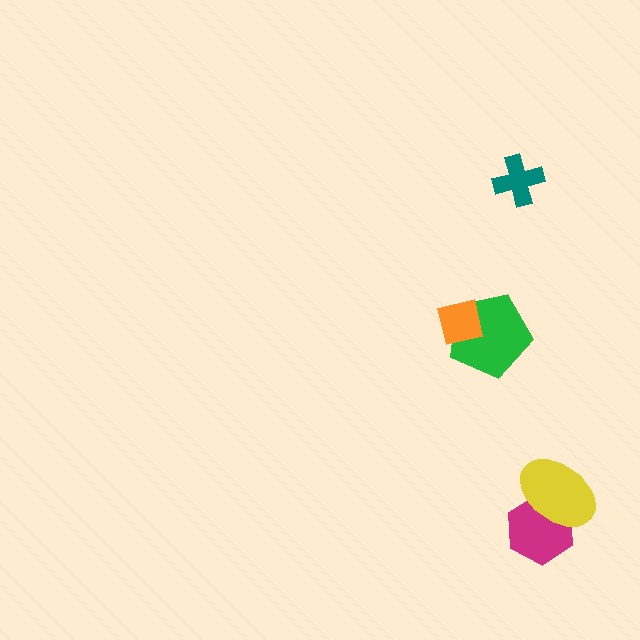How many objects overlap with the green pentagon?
1 object overlaps with the green pentagon.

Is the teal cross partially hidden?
No, no other shape covers it.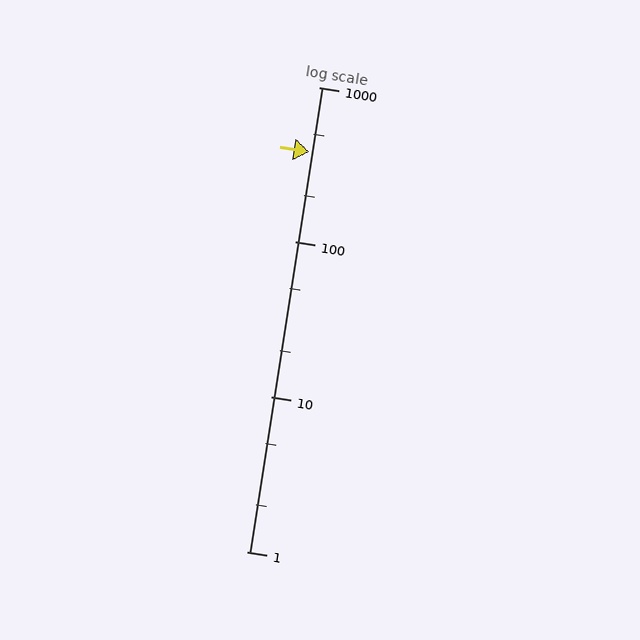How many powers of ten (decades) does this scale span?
The scale spans 3 decades, from 1 to 1000.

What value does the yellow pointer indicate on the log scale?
The pointer indicates approximately 380.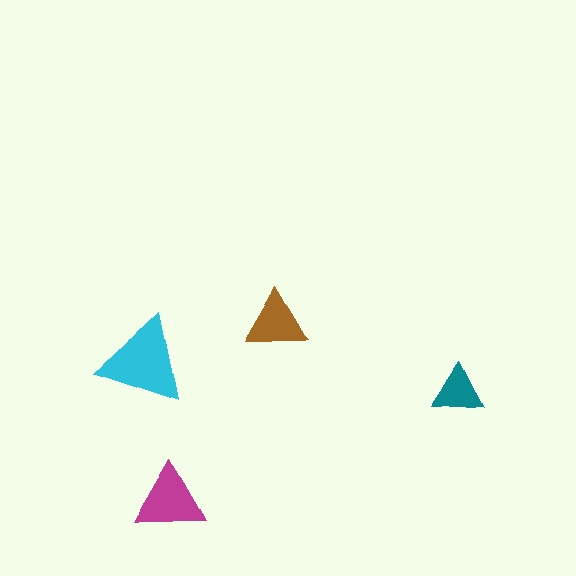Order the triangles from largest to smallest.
the cyan one, the magenta one, the brown one, the teal one.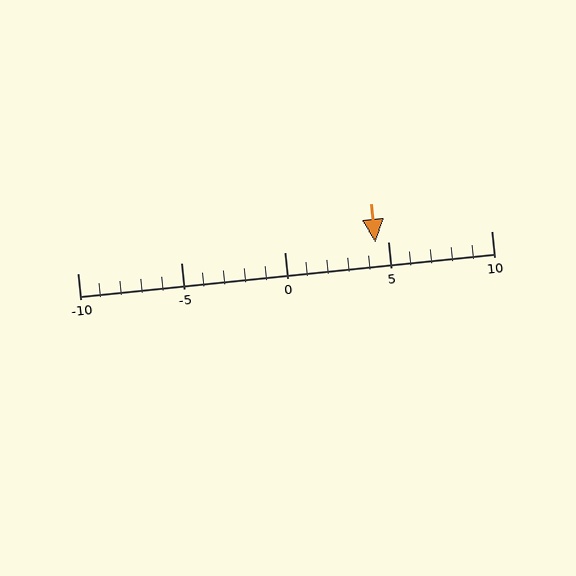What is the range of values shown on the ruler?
The ruler shows values from -10 to 10.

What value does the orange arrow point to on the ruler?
The orange arrow points to approximately 4.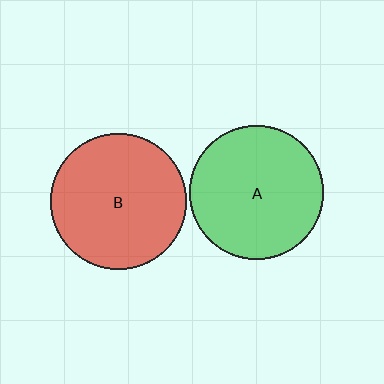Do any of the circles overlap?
No, none of the circles overlap.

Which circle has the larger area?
Circle B (red).